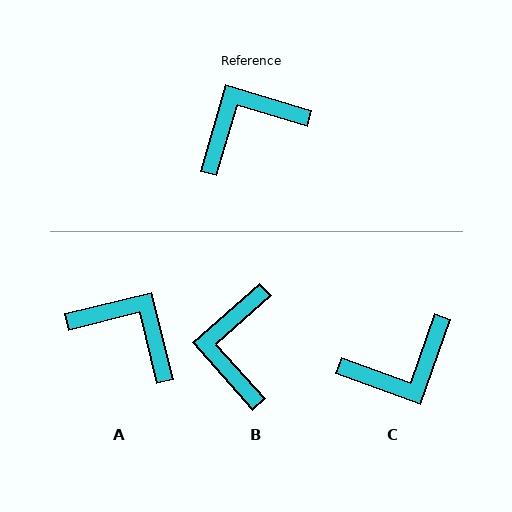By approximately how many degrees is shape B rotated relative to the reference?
Approximately 58 degrees counter-clockwise.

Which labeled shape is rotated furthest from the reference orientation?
C, about 177 degrees away.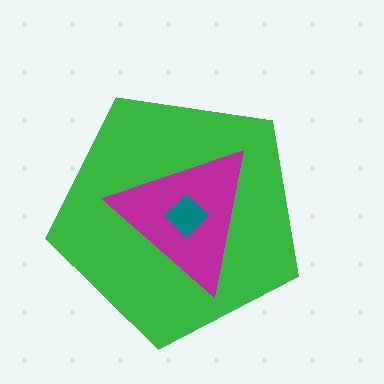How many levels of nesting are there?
3.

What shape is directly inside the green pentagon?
The magenta triangle.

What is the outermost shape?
The green pentagon.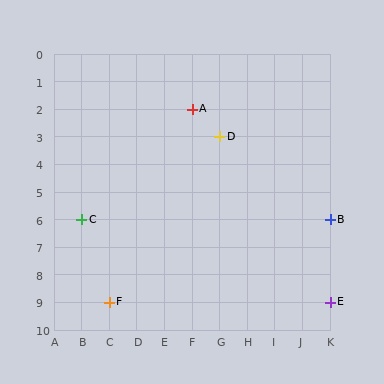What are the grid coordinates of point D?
Point D is at grid coordinates (G, 3).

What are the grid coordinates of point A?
Point A is at grid coordinates (F, 2).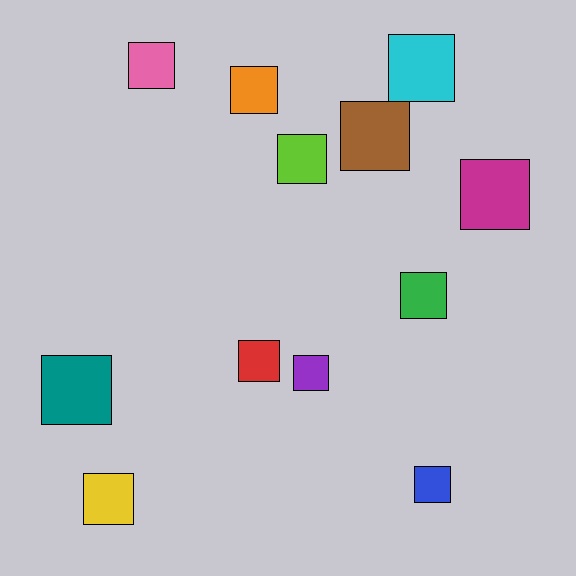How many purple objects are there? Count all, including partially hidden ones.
There is 1 purple object.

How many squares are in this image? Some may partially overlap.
There are 12 squares.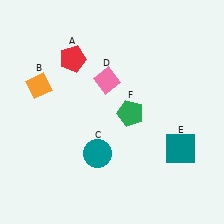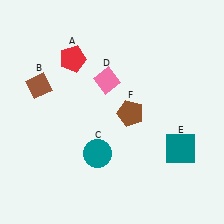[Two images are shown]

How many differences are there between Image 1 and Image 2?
There are 2 differences between the two images.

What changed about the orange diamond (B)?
In Image 1, B is orange. In Image 2, it changed to brown.